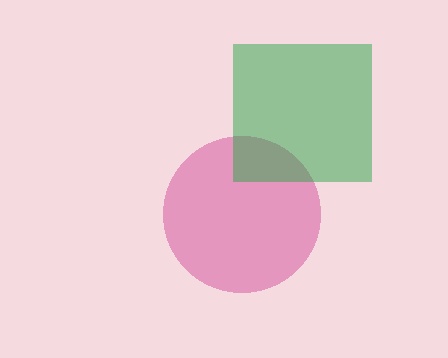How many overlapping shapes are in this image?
There are 2 overlapping shapes in the image.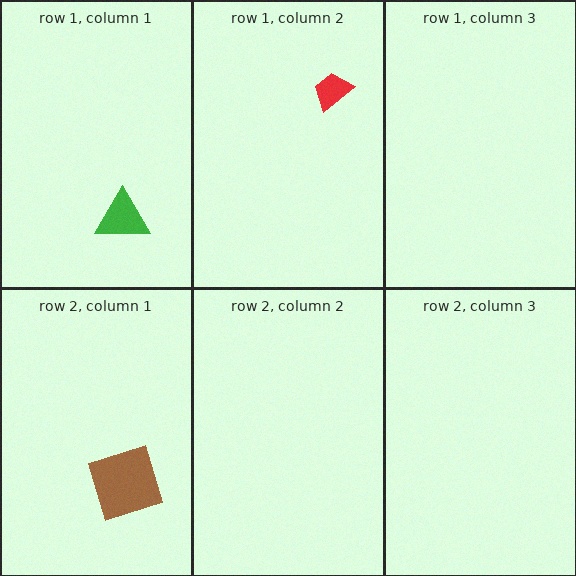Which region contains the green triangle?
The row 1, column 1 region.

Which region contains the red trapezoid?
The row 1, column 2 region.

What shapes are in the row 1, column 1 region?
The green triangle.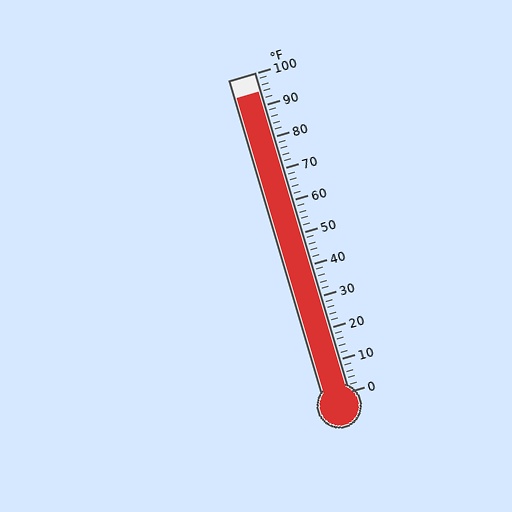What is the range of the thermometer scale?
The thermometer scale ranges from 0°F to 100°F.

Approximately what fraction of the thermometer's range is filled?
The thermometer is filled to approximately 95% of its range.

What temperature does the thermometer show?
The thermometer shows approximately 94°F.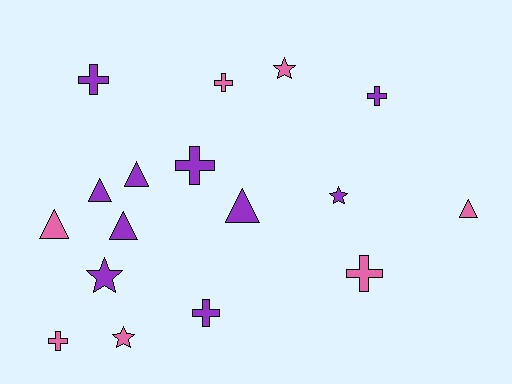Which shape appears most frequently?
Cross, with 7 objects.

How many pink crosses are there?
There are 3 pink crosses.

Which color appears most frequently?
Purple, with 10 objects.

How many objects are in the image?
There are 17 objects.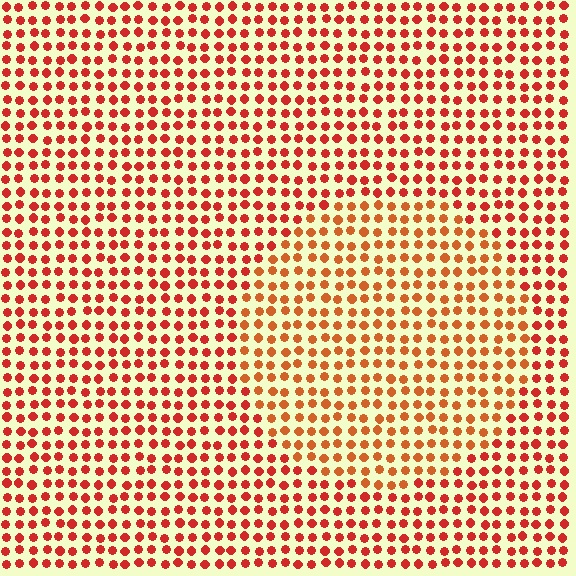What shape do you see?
I see a circle.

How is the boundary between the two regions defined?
The boundary is defined purely by a slight shift in hue (about 21 degrees). Spacing, size, and orientation are identical on both sides.